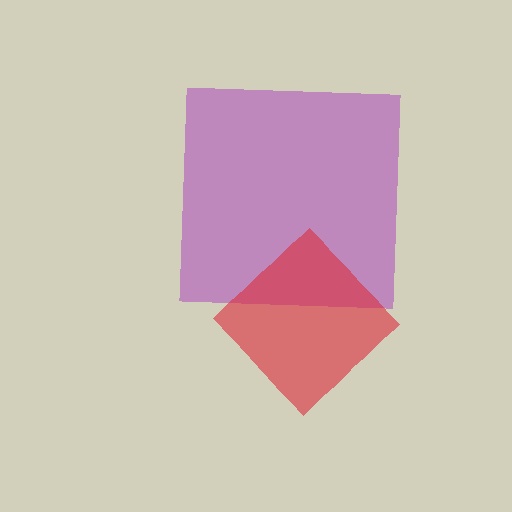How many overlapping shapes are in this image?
There are 2 overlapping shapes in the image.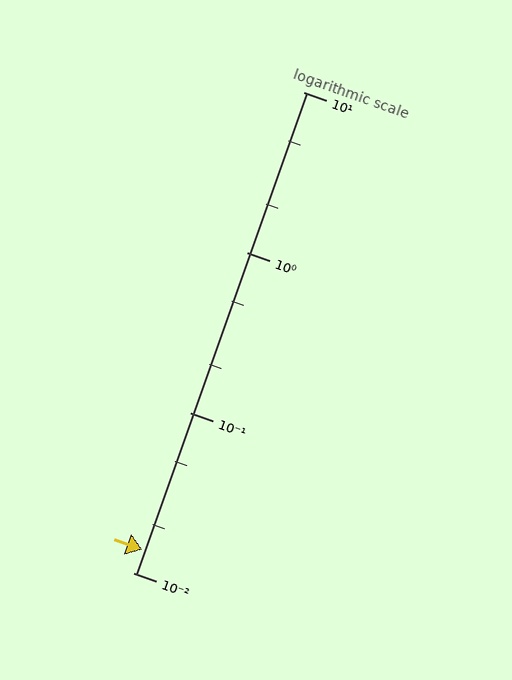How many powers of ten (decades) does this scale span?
The scale spans 3 decades, from 0.01 to 10.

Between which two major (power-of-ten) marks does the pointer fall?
The pointer is between 0.01 and 0.1.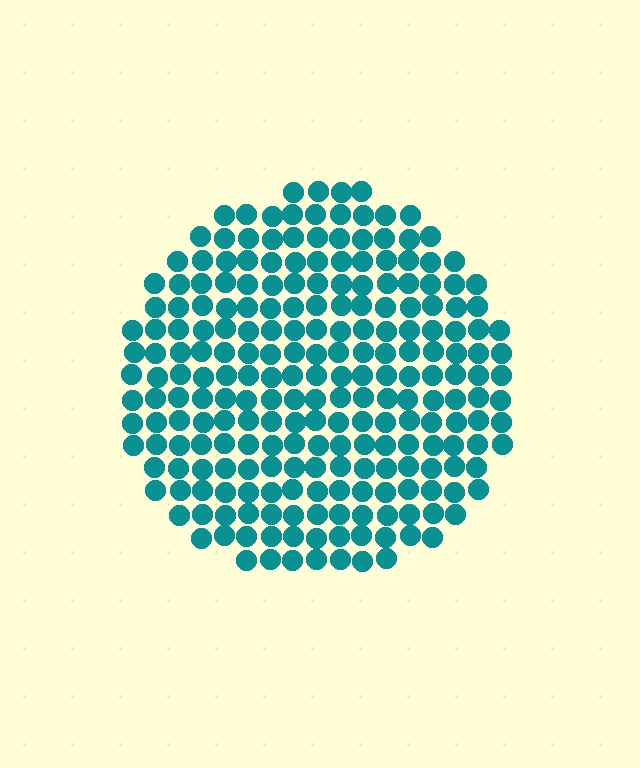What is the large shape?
The large shape is a circle.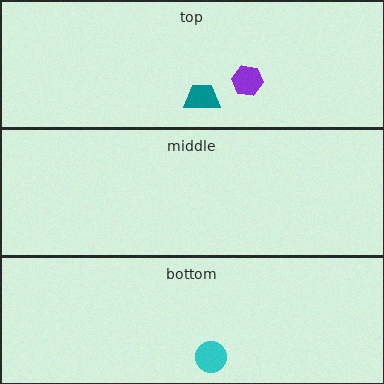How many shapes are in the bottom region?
1.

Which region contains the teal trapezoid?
The top region.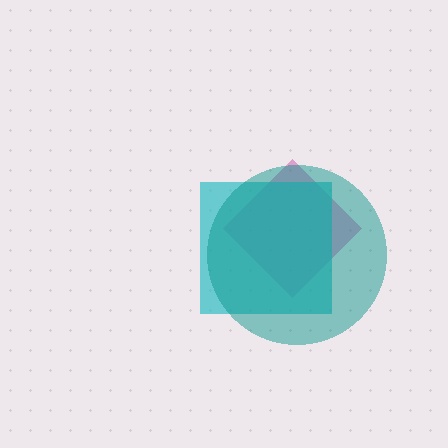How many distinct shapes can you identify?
There are 3 distinct shapes: a magenta diamond, a cyan square, a teal circle.